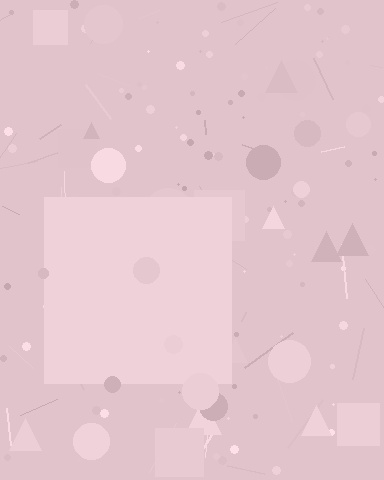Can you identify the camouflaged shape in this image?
The camouflaged shape is a square.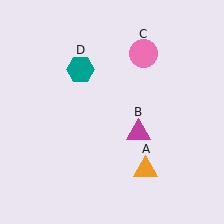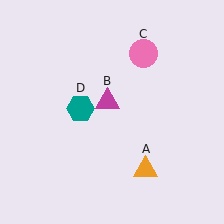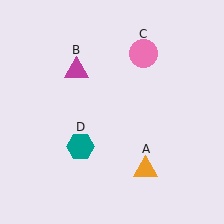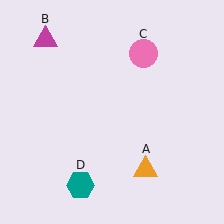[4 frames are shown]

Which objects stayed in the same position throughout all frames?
Orange triangle (object A) and pink circle (object C) remained stationary.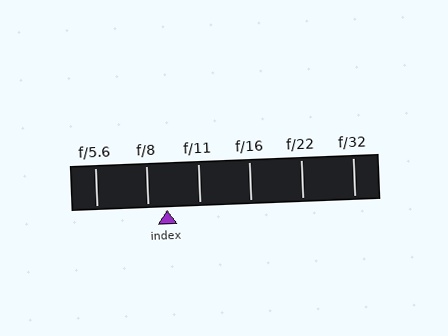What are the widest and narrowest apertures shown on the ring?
The widest aperture shown is f/5.6 and the narrowest is f/32.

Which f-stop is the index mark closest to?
The index mark is closest to f/8.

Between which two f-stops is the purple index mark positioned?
The index mark is between f/8 and f/11.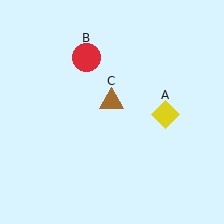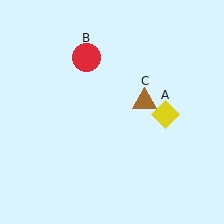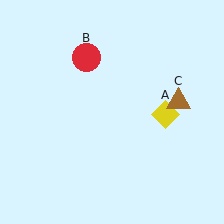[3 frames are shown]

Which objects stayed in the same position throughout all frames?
Yellow diamond (object A) and red circle (object B) remained stationary.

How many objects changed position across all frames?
1 object changed position: brown triangle (object C).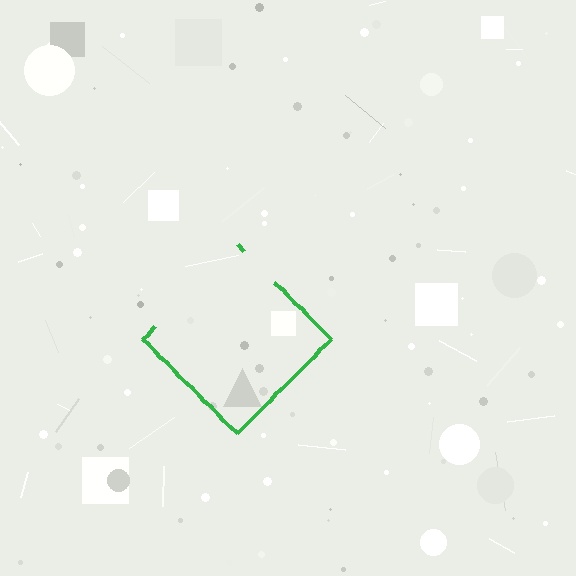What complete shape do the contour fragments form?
The contour fragments form a diamond.